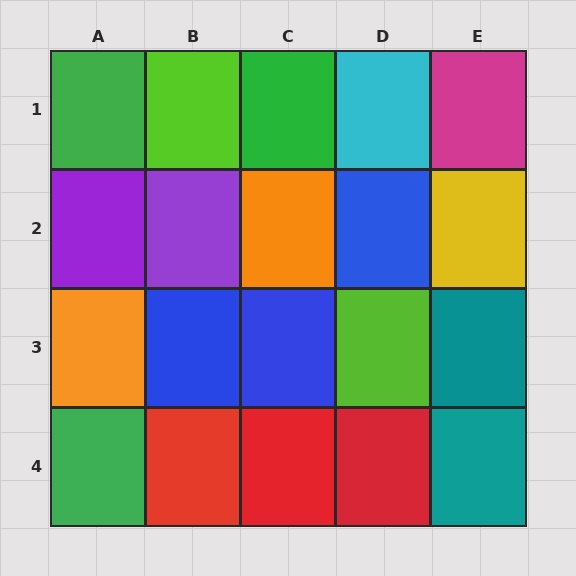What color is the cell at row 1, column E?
Magenta.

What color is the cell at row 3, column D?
Lime.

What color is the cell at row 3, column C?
Blue.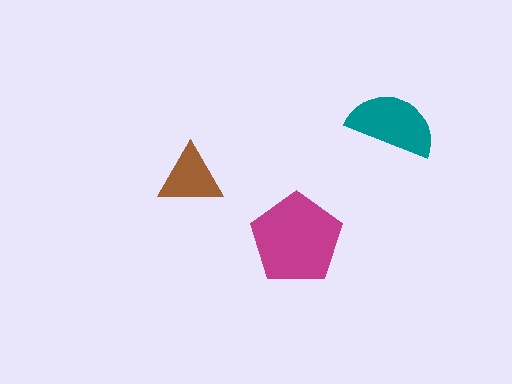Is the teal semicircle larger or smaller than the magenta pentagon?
Smaller.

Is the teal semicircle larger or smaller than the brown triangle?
Larger.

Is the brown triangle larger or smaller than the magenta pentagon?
Smaller.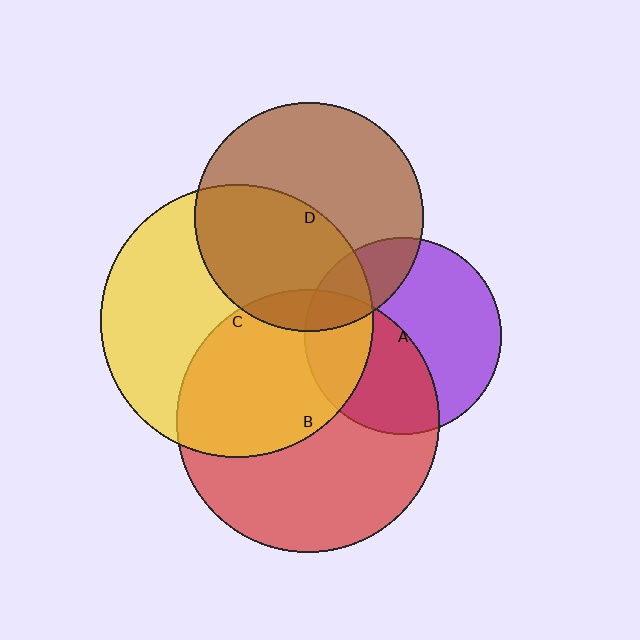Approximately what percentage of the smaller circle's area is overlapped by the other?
Approximately 45%.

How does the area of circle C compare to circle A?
Approximately 1.9 times.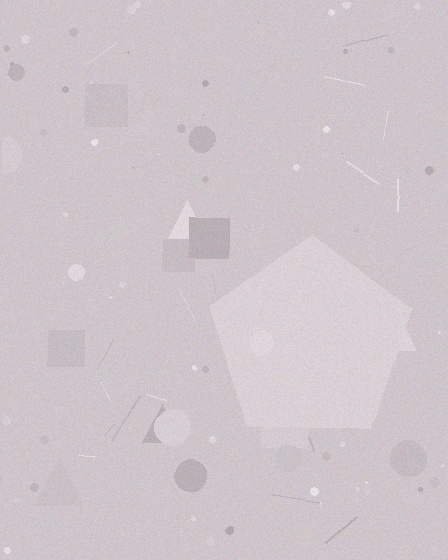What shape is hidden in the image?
A pentagon is hidden in the image.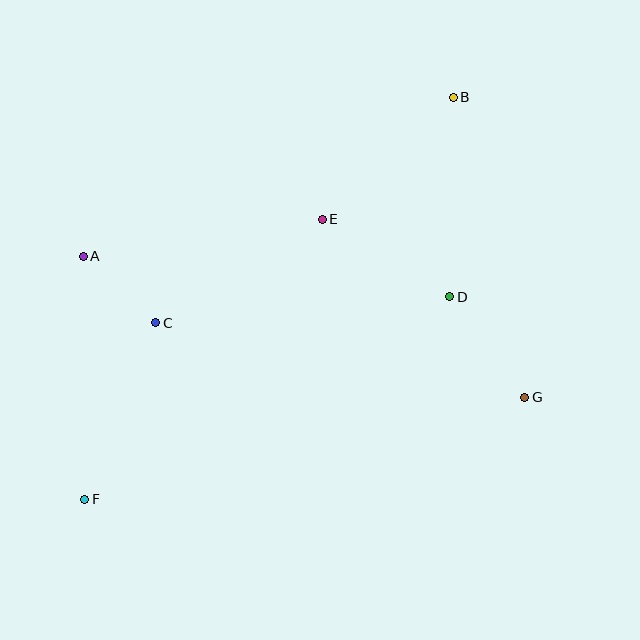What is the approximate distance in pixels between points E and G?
The distance between E and G is approximately 270 pixels.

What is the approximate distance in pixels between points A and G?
The distance between A and G is approximately 464 pixels.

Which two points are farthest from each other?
Points B and F are farthest from each other.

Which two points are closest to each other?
Points A and C are closest to each other.